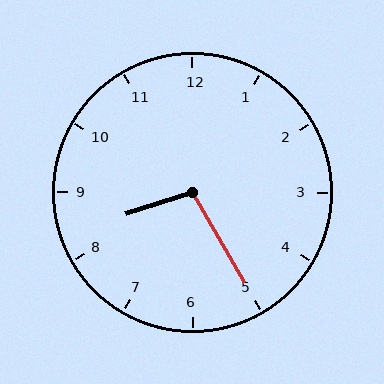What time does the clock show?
8:25.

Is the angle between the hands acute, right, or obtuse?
It is obtuse.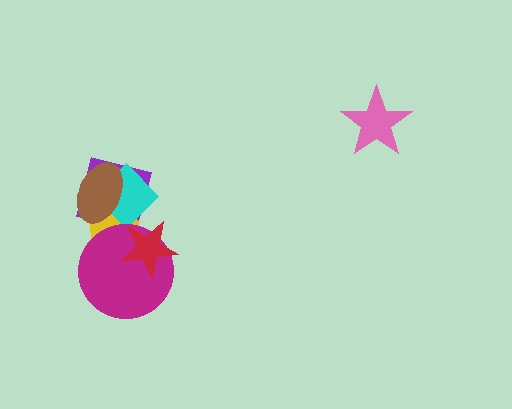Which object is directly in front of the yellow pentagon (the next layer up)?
The cyan diamond is directly in front of the yellow pentagon.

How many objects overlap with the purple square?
3 objects overlap with the purple square.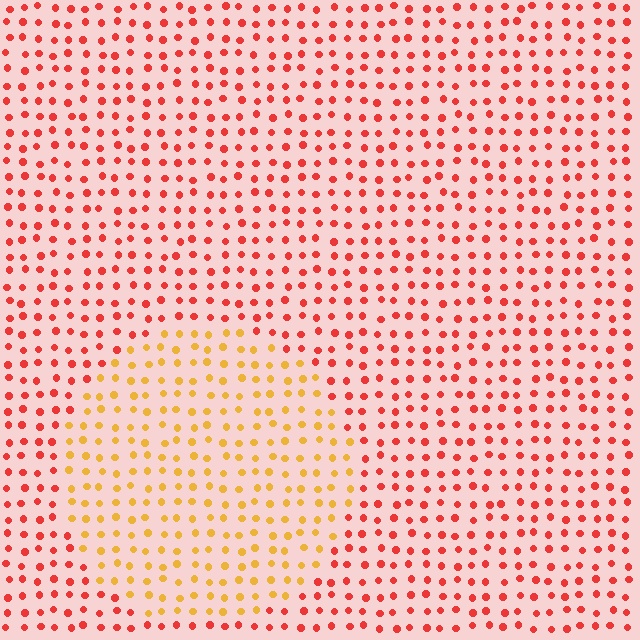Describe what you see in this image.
The image is filled with small red elements in a uniform arrangement. A circle-shaped region is visible where the elements are tinted to a slightly different hue, forming a subtle color boundary.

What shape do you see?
I see a circle.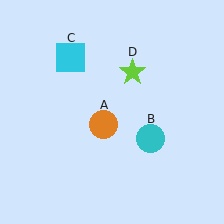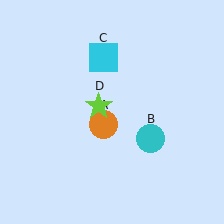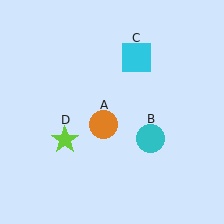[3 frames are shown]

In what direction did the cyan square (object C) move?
The cyan square (object C) moved right.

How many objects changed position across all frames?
2 objects changed position: cyan square (object C), lime star (object D).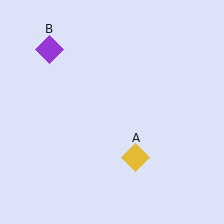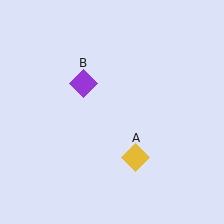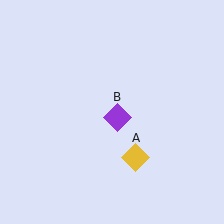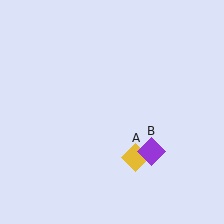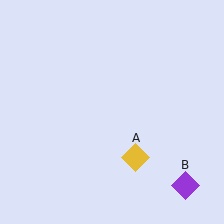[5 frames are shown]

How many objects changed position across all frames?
1 object changed position: purple diamond (object B).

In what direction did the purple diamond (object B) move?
The purple diamond (object B) moved down and to the right.